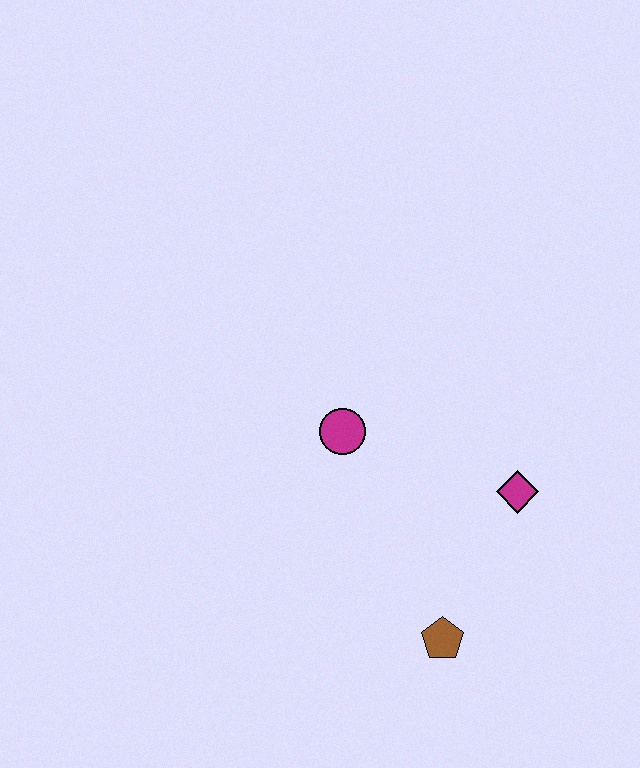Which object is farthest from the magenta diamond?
The magenta circle is farthest from the magenta diamond.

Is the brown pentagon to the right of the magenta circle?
Yes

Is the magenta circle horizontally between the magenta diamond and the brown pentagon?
No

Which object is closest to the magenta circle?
The magenta diamond is closest to the magenta circle.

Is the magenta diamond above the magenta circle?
No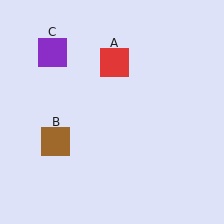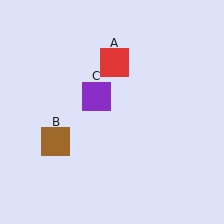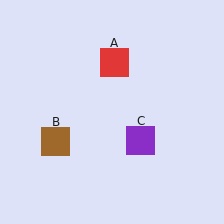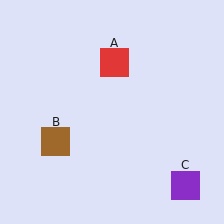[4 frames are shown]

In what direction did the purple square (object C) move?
The purple square (object C) moved down and to the right.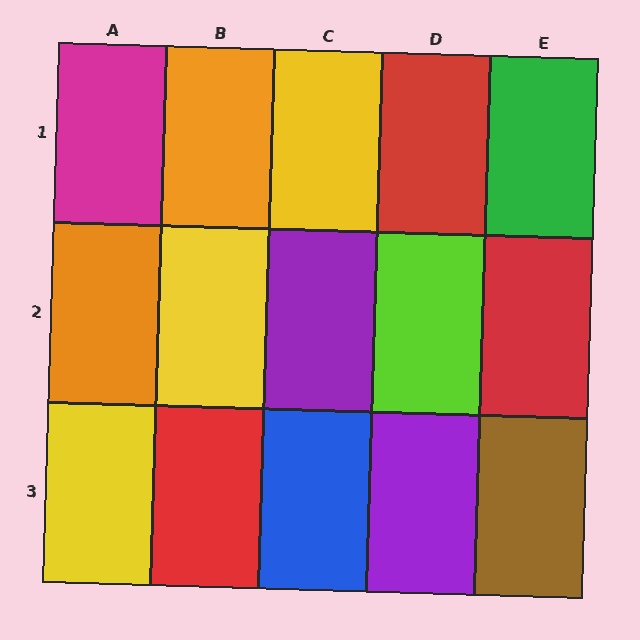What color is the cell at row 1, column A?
Magenta.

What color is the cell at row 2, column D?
Lime.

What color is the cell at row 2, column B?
Yellow.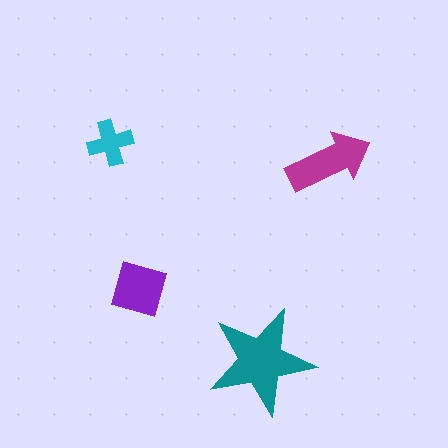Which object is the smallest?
The cyan cross.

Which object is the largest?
The teal star.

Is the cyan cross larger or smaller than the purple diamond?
Smaller.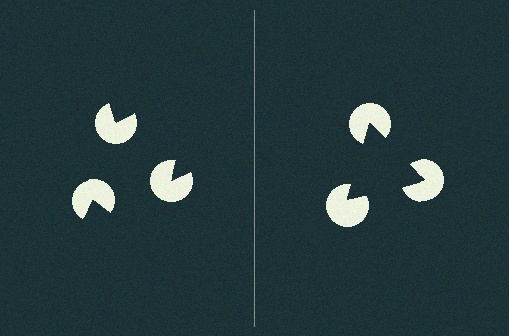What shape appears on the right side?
An illusory triangle.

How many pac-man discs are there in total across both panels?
6 — 3 on each side.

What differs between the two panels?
The pac-man discs are positioned identically on both sides; only the wedge orientations differ. On the right they align to a triangle; on the left they are misaligned.